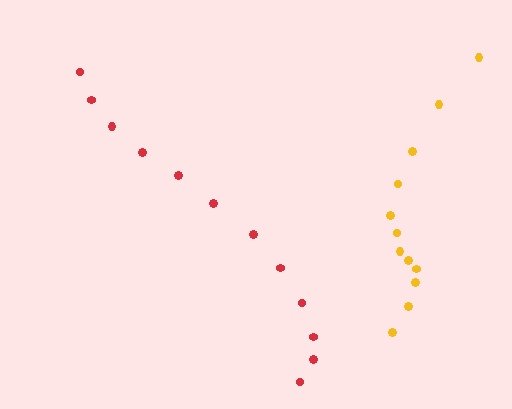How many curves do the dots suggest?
There are 2 distinct paths.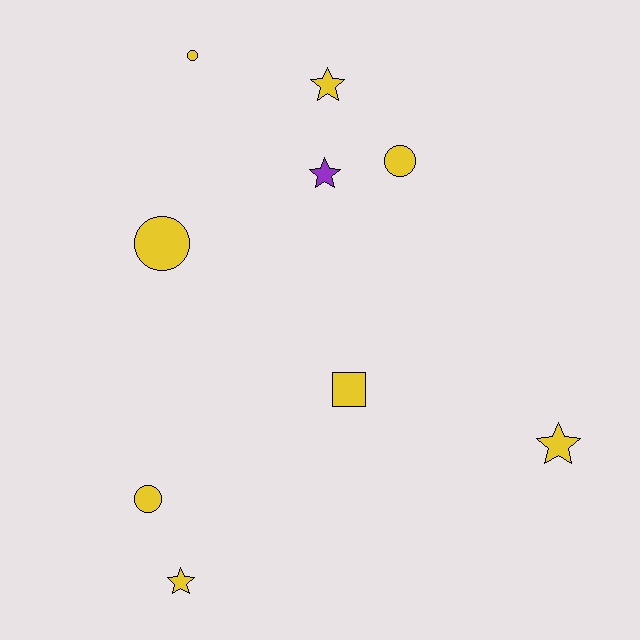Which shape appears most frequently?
Star, with 4 objects.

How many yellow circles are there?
There are 4 yellow circles.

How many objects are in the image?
There are 9 objects.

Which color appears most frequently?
Yellow, with 8 objects.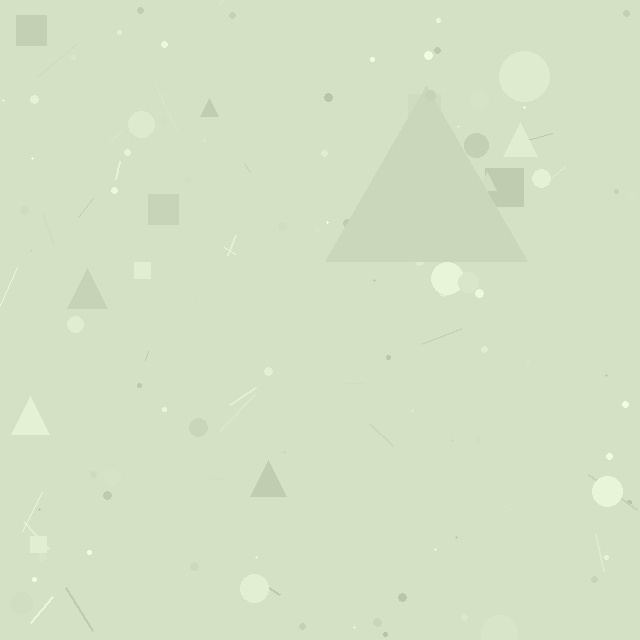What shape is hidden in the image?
A triangle is hidden in the image.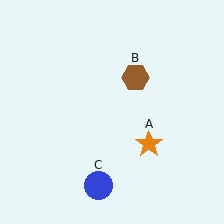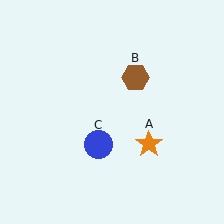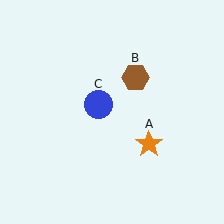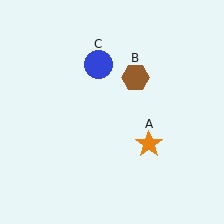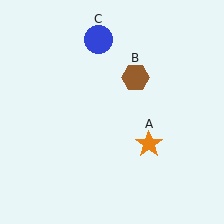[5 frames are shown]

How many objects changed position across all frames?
1 object changed position: blue circle (object C).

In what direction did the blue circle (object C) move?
The blue circle (object C) moved up.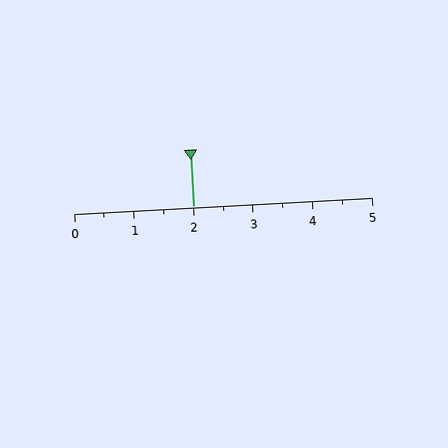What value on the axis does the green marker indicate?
The marker indicates approximately 2.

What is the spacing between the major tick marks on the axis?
The major ticks are spaced 1 apart.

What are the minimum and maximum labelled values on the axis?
The axis runs from 0 to 5.